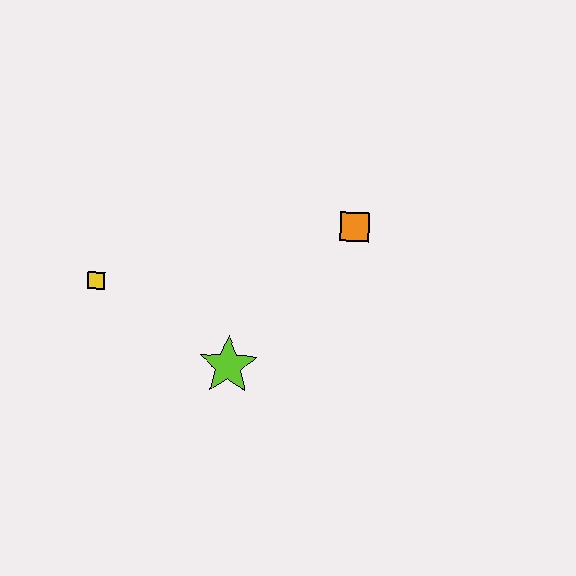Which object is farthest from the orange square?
The yellow square is farthest from the orange square.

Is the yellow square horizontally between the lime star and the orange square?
No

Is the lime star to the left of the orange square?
Yes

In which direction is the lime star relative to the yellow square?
The lime star is to the right of the yellow square.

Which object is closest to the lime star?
The yellow square is closest to the lime star.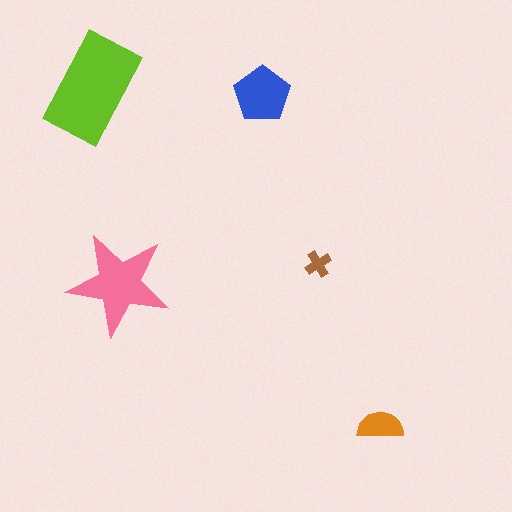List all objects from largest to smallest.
The lime rectangle, the pink star, the blue pentagon, the orange semicircle, the brown cross.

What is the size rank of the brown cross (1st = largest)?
5th.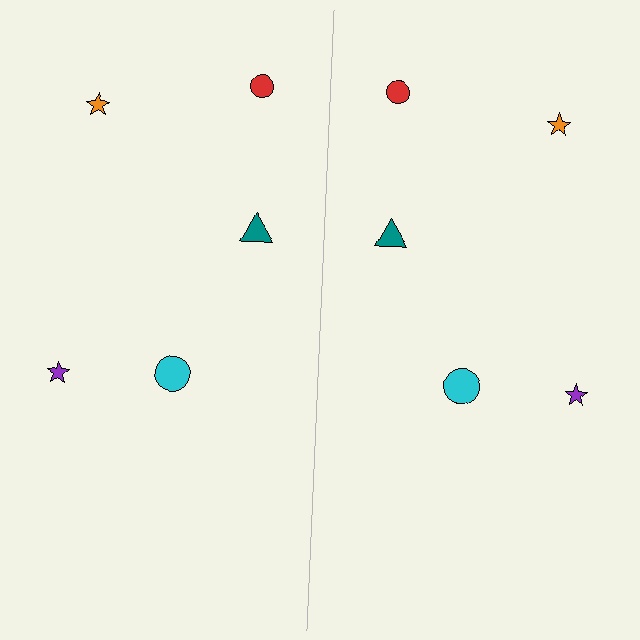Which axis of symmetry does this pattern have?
The pattern has a vertical axis of symmetry running through the center of the image.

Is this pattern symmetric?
Yes, this pattern has bilateral (reflection) symmetry.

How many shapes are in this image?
There are 10 shapes in this image.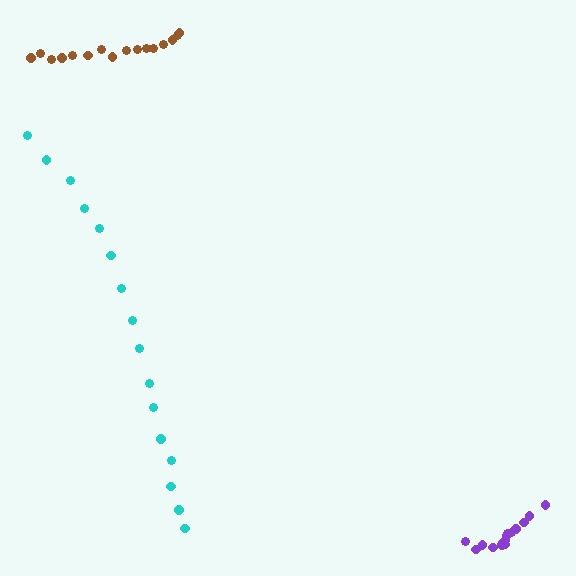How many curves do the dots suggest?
There are 3 distinct paths.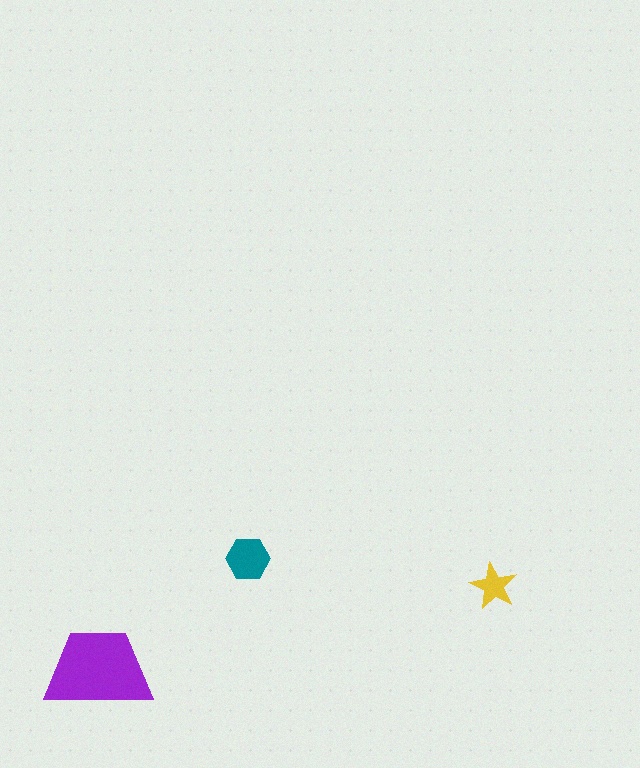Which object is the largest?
The purple trapezoid.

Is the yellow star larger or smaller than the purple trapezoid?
Smaller.